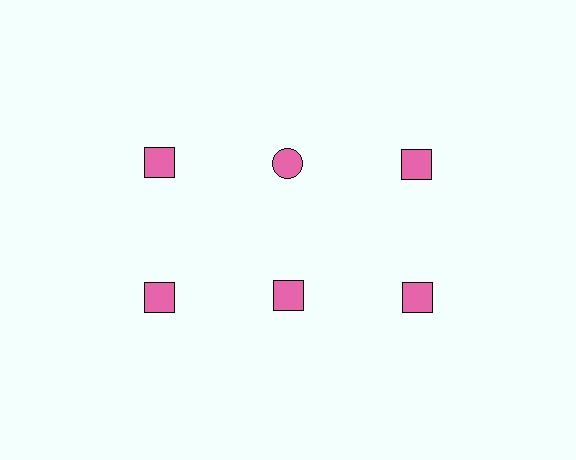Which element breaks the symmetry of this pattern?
The pink circle in the top row, second from left column breaks the symmetry. All other shapes are pink squares.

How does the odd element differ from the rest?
It has a different shape: circle instead of square.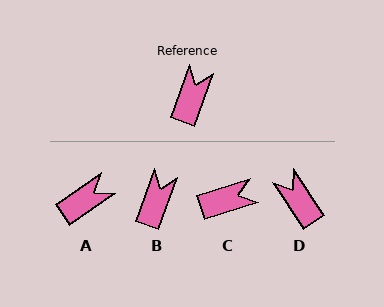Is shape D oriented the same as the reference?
No, it is off by about 53 degrees.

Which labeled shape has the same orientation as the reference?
B.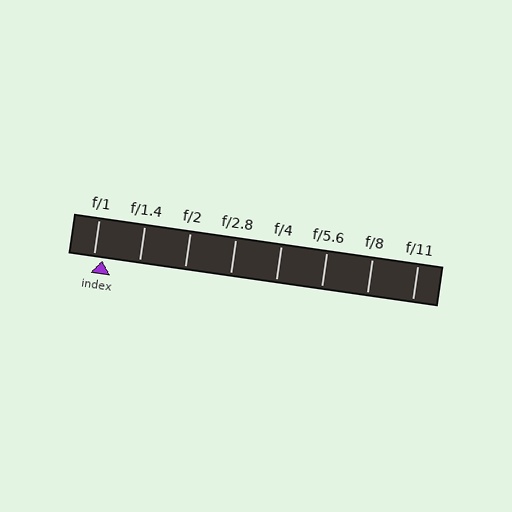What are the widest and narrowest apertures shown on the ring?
The widest aperture shown is f/1 and the narrowest is f/11.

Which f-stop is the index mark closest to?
The index mark is closest to f/1.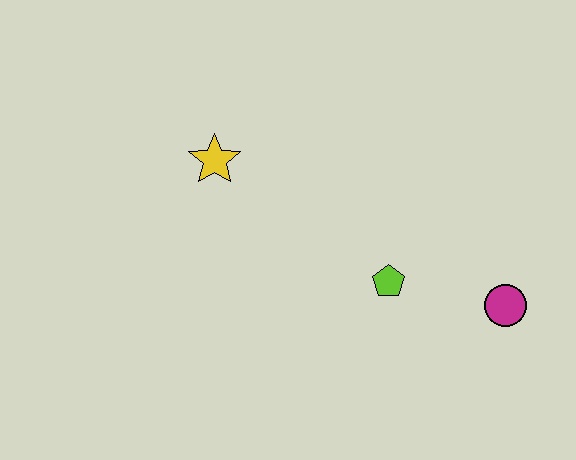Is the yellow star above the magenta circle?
Yes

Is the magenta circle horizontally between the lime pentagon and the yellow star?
No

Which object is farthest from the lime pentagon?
The yellow star is farthest from the lime pentagon.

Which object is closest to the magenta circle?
The lime pentagon is closest to the magenta circle.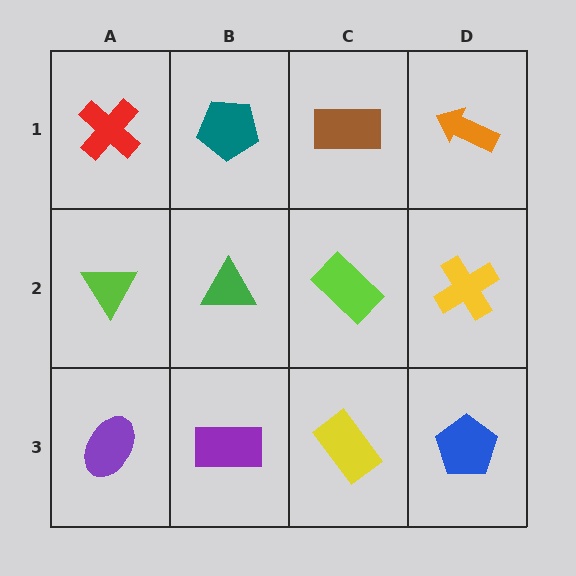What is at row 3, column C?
A yellow rectangle.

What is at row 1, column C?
A brown rectangle.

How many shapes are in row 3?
4 shapes.